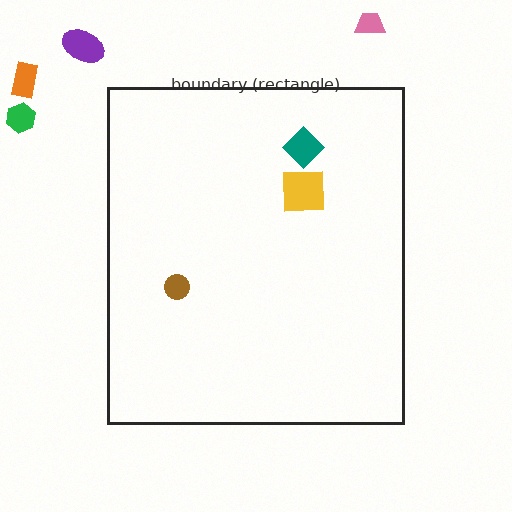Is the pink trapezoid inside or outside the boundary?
Outside.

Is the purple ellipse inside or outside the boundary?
Outside.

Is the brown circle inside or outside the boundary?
Inside.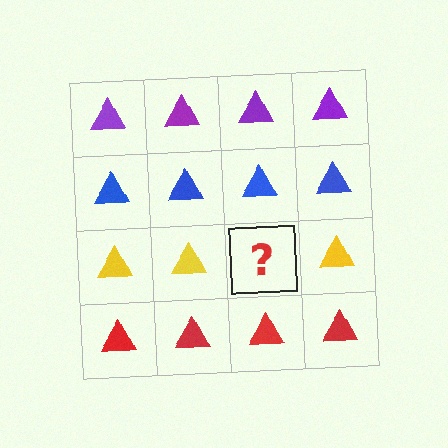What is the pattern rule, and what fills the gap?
The rule is that each row has a consistent color. The gap should be filled with a yellow triangle.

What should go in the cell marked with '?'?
The missing cell should contain a yellow triangle.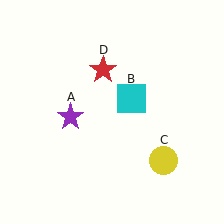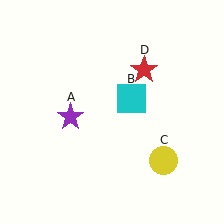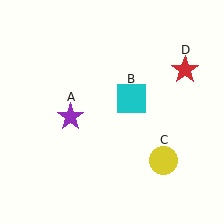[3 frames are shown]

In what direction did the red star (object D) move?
The red star (object D) moved right.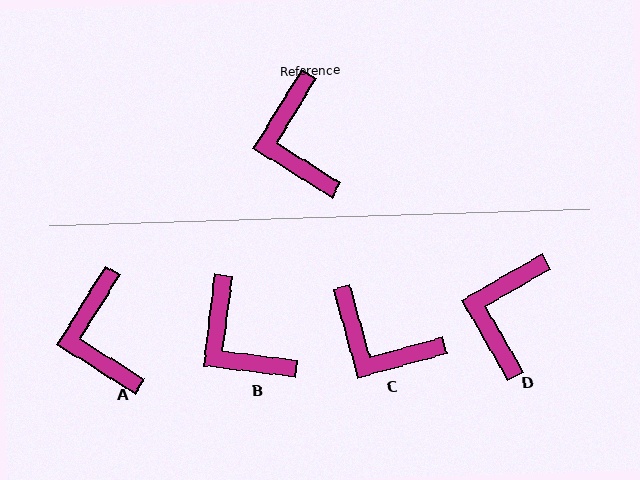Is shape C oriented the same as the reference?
No, it is off by about 47 degrees.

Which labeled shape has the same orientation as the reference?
A.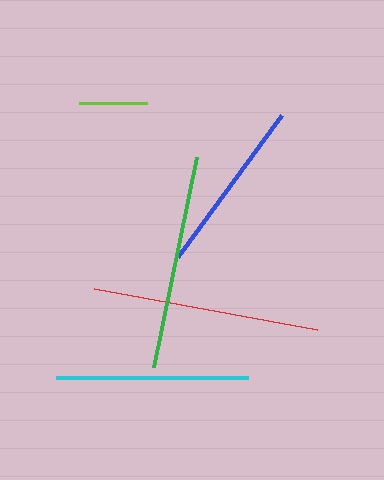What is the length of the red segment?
The red segment is approximately 227 pixels long.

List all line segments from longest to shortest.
From longest to shortest: red, green, cyan, blue, lime.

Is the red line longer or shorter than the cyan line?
The red line is longer than the cyan line.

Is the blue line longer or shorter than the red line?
The red line is longer than the blue line.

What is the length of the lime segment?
The lime segment is approximately 68 pixels long.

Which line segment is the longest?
The red line is the longest at approximately 227 pixels.